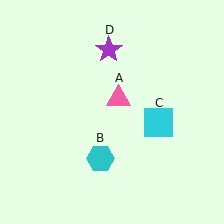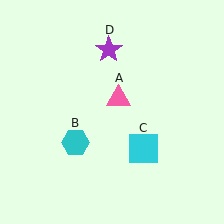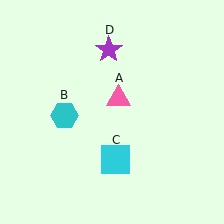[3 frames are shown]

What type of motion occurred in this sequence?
The cyan hexagon (object B), cyan square (object C) rotated clockwise around the center of the scene.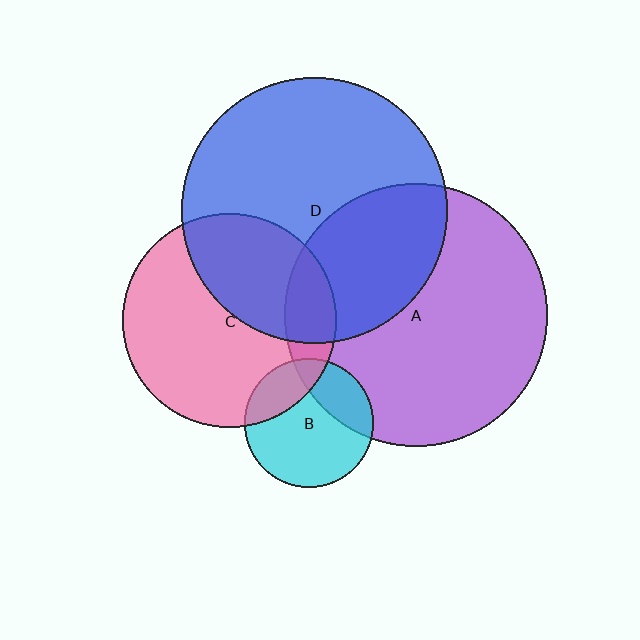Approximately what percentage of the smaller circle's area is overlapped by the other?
Approximately 15%.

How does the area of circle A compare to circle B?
Approximately 4.2 times.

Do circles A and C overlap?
Yes.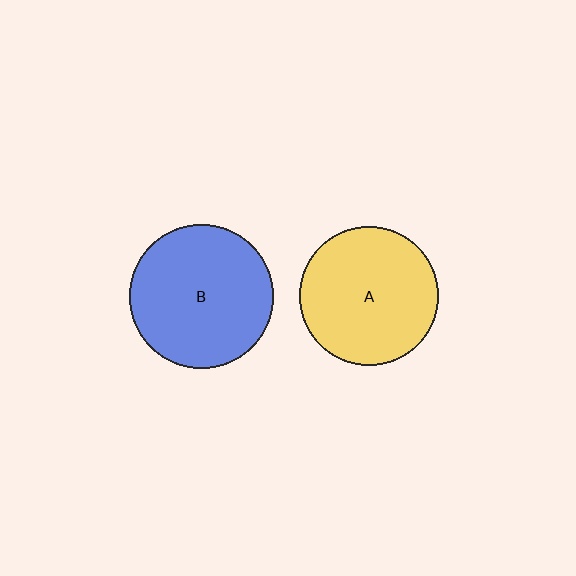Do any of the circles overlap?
No, none of the circles overlap.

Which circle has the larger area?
Circle B (blue).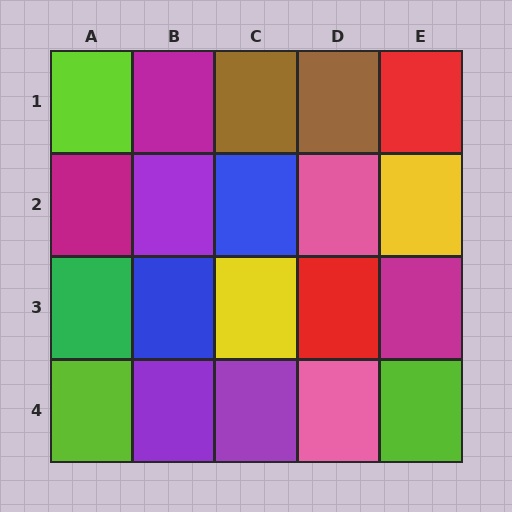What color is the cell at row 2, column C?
Blue.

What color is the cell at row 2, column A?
Magenta.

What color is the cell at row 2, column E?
Yellow.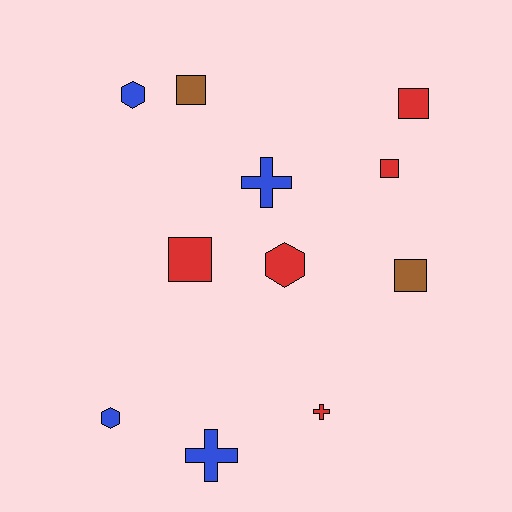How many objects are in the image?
There are 11 objects.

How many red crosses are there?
There is 1 red cross.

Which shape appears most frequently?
Square, with 5 objects.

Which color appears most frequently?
Red, with 5 objects.